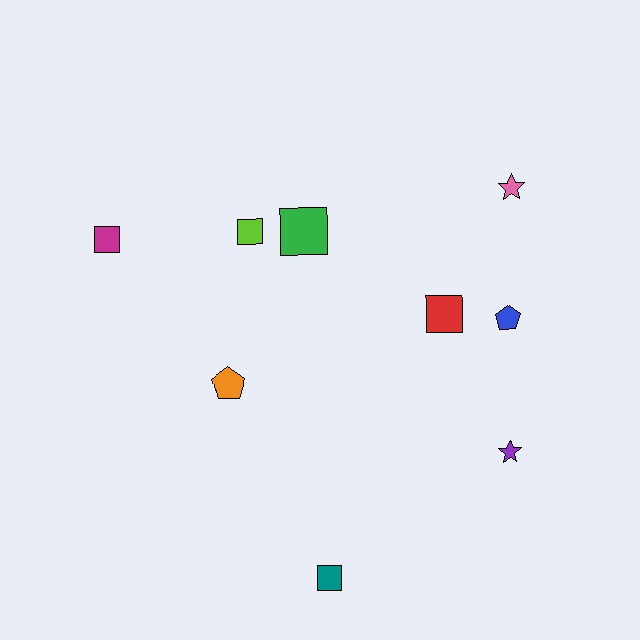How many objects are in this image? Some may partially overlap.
There are 9 objects.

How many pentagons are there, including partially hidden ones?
There are 2 pentagons.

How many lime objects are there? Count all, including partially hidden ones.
There is 1 lime object.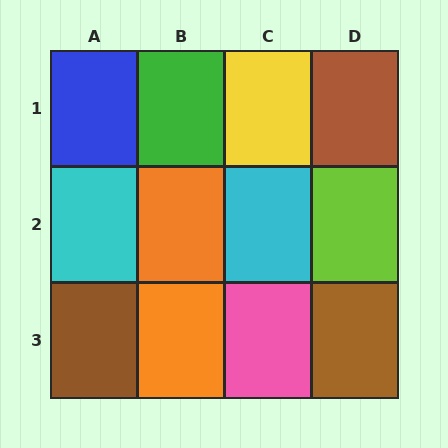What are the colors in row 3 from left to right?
Brown, orange, pink, brown.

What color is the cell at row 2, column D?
Lime.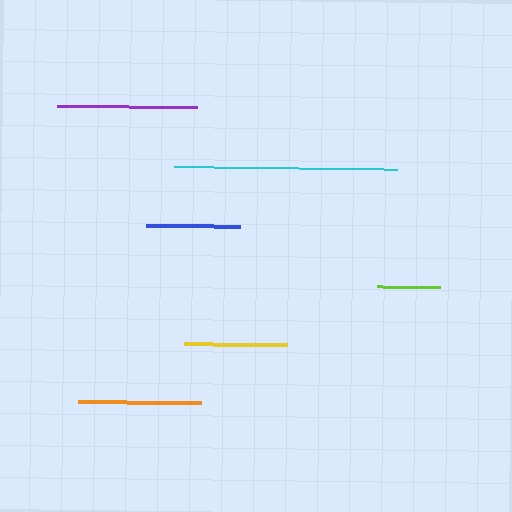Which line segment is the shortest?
The lime line is the shortest at approximately 62 pixels.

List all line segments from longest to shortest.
From longest to shortest: cyan, purple, orange, yellow, blue, lime.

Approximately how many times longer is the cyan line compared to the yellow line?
The cyan line is approximately 2.2 times the length of the yellow line.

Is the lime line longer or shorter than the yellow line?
The yellow line is longer than the lime line.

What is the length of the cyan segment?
The cyan segment is approximately 223 pixels long.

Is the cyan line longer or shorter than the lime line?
The cyan line is longer than the lime line.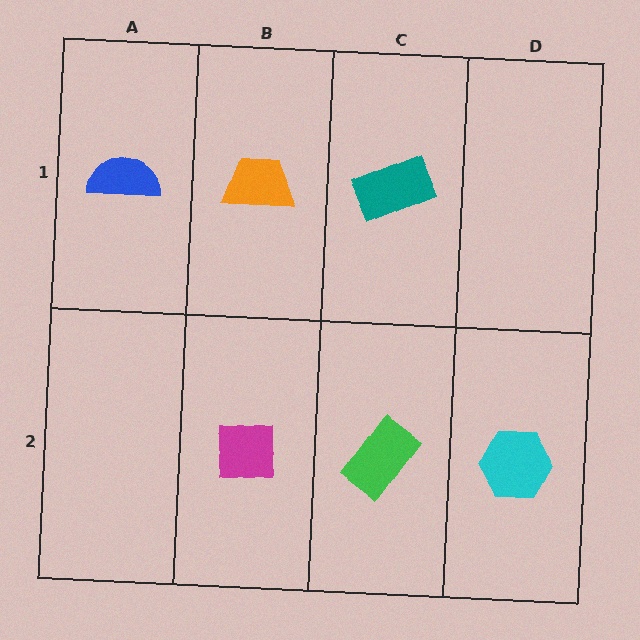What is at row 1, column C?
A teal rectangle.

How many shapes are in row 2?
3 shapes.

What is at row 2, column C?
A green rectangle.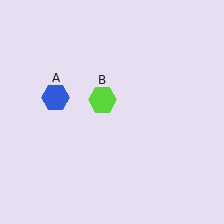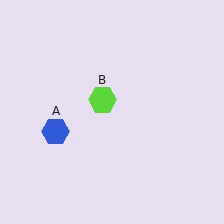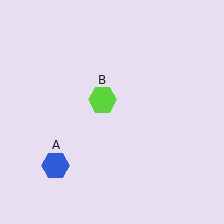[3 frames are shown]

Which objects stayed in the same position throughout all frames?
Lime hexagon (object B) remained stationary.